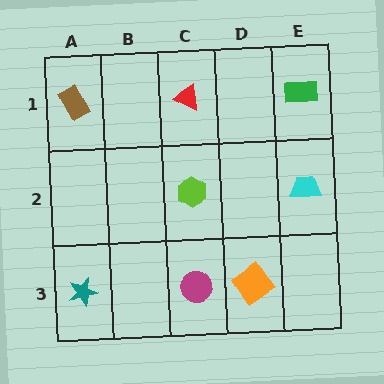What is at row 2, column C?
A lime hexagon.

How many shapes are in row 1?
3 shapes.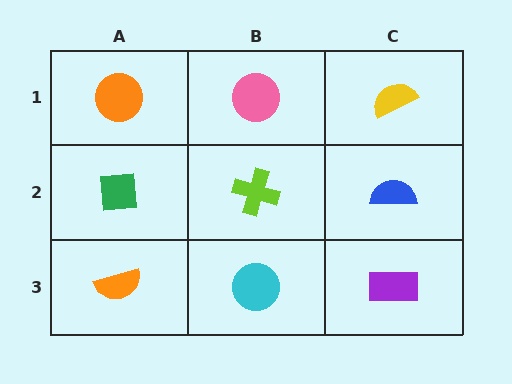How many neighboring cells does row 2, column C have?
3.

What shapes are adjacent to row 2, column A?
An orange circle (row 1, column A), an orange semicircle (row 3, column A), a lime cross (row 2, column B).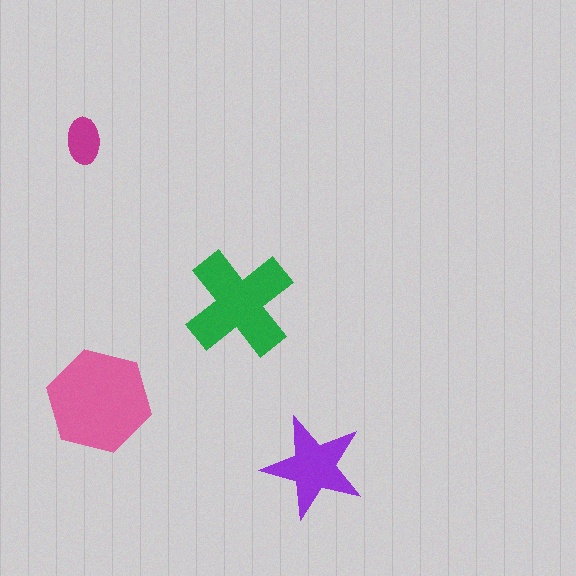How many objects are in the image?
There are 4 objects in the image.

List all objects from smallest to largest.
The magenta ellipse, the purple star, the green cross, the pink hexagon.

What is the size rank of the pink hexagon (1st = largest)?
1st.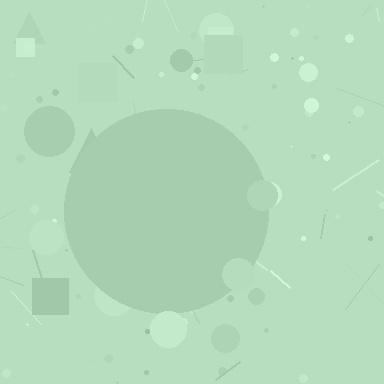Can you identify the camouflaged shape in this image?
The camouflaged shape is a circle.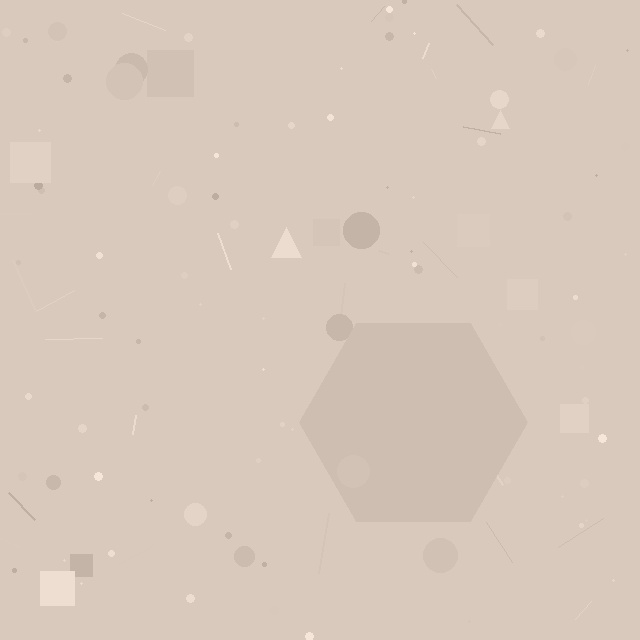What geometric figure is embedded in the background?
A hexagon is embedded in the background.